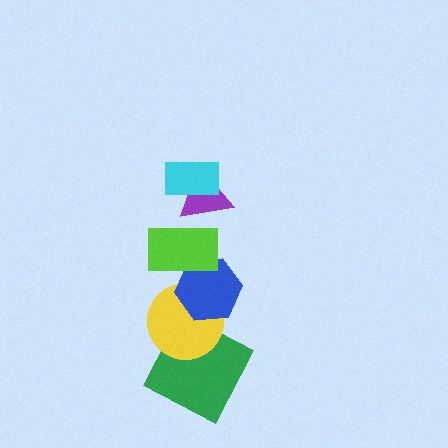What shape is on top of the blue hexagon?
The lime rectangle is on top of the blue hexagon.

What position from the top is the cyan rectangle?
The cyan rectangle is 1st from the top.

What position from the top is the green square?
The green square is 6th from the top.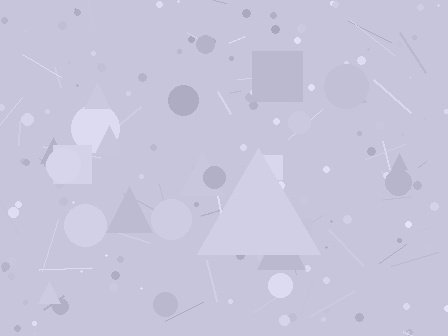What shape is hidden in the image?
A triangle is hidden in the image.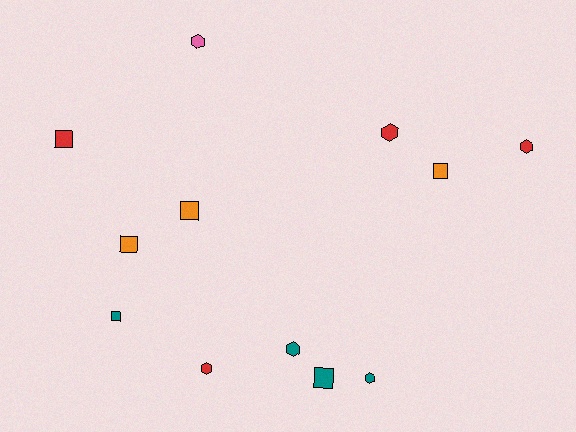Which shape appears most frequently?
Hexagon, with 6 objects.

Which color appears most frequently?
Teal, with 4 objects.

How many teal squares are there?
There are 2 teal squares.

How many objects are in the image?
There are 12 objects.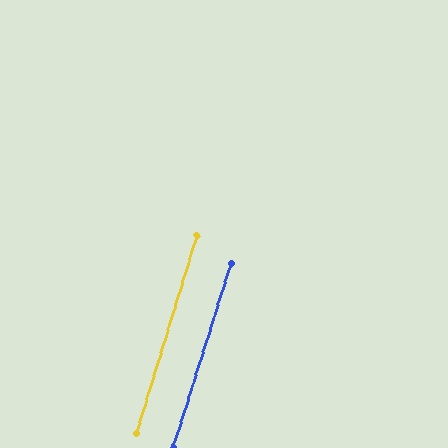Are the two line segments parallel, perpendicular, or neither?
Parallel — their directions differ by only 0.6°.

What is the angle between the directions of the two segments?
Approximately 1 degree.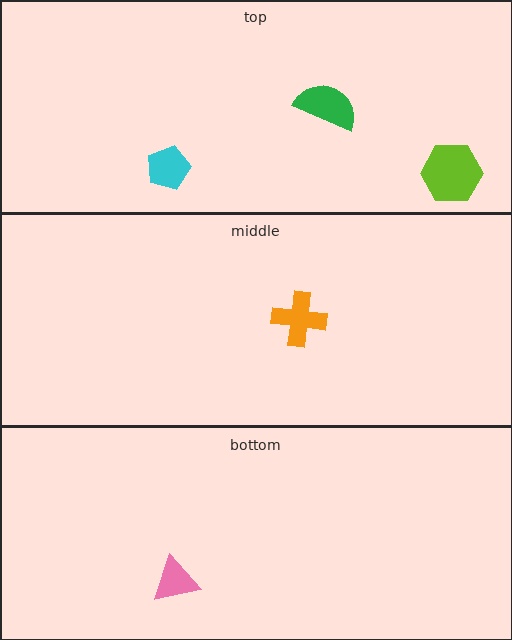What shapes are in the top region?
The cyan pentagon, the lime hexagon, the green semicircle.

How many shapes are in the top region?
3.